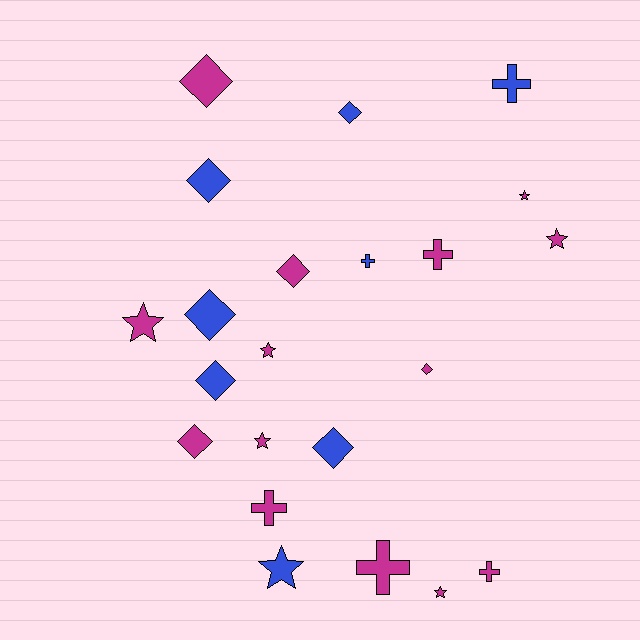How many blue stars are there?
There is 1 blue star.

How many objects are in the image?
There are 22 objects.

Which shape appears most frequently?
Diamond, with 9 objects.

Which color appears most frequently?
Magenta, with 14 objects.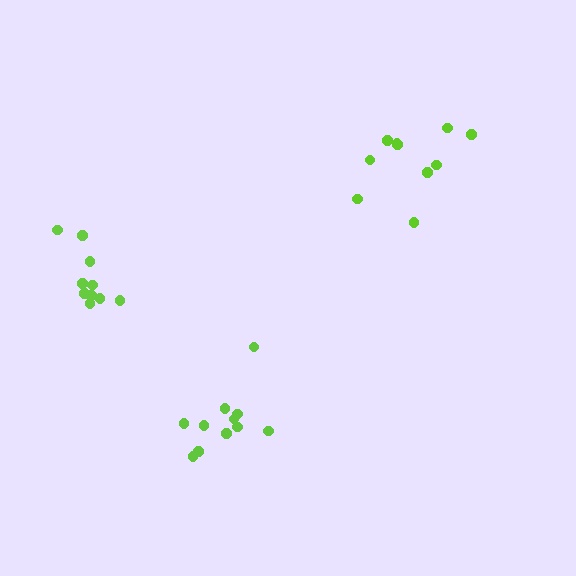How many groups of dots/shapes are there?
There are 3 groups.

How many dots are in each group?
Group 1: 11 dots, Group 2: 10 dots, Group 3: 10 dots (31 total).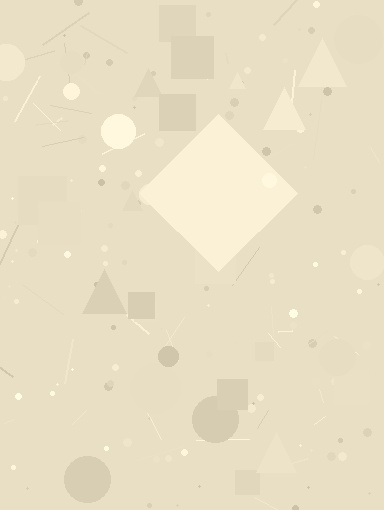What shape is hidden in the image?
A diamond is hidden in the image.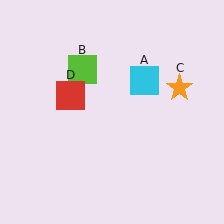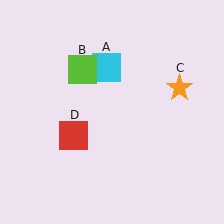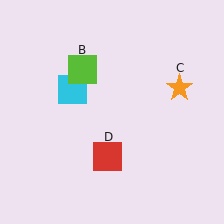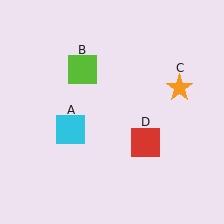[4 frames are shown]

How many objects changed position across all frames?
2 objects changed position: cyan square (object A), red square (object D).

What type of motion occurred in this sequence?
The cyan square (object A), red square (object D) rotated counterclockwise around the center of the scene.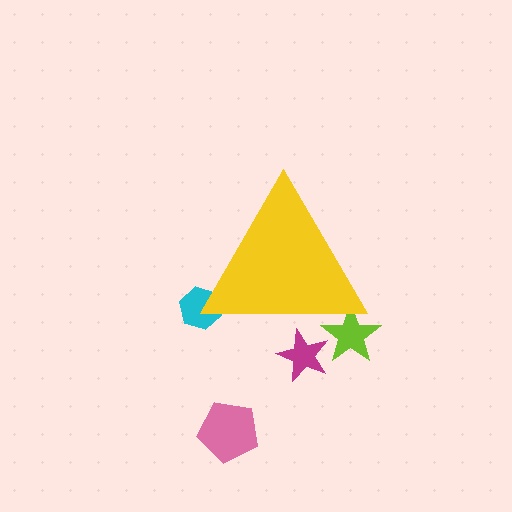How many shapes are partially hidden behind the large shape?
3 shapes are partially hidden.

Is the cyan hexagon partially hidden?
Yes, the cyan hexagon is partially hidden behind the yellow triangle.